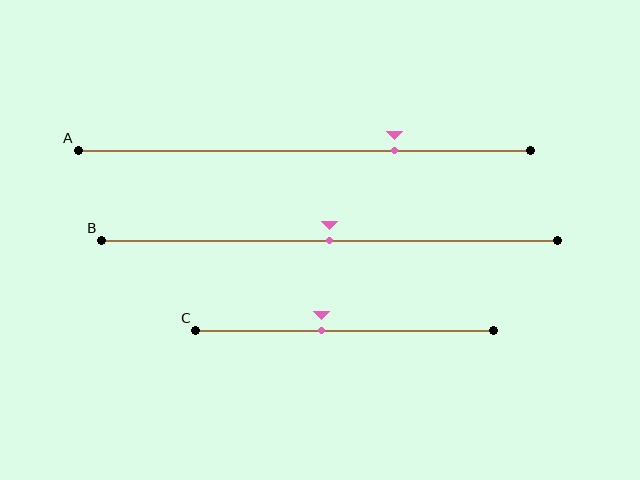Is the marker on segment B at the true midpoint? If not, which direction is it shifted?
Yes, the marker on segment B is at the true midpoint.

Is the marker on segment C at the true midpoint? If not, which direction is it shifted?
No, the marker on segment C is shifted to the left by about 8% of the segment length.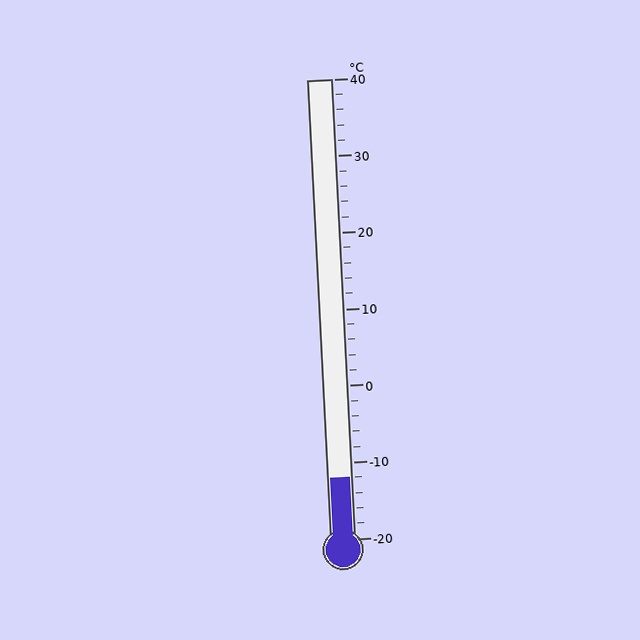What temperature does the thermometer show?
The thermometer shows approximately -12°C.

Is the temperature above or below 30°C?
The temperature is below 30°C.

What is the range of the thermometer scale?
The thermometer scale ranges from -20°C to 40°C.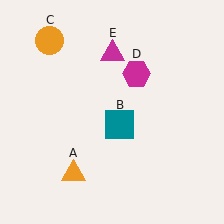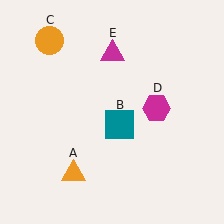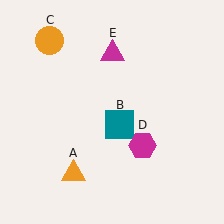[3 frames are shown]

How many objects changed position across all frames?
1 object changed position: magenta hexagon (object D).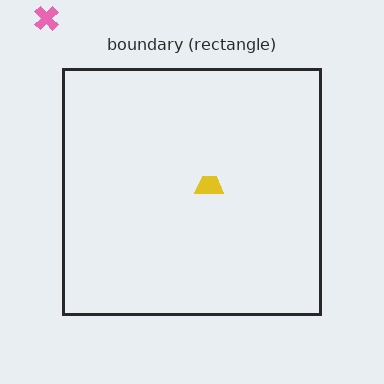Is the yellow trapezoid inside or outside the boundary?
Inside.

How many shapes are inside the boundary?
1 inside, 1 outside.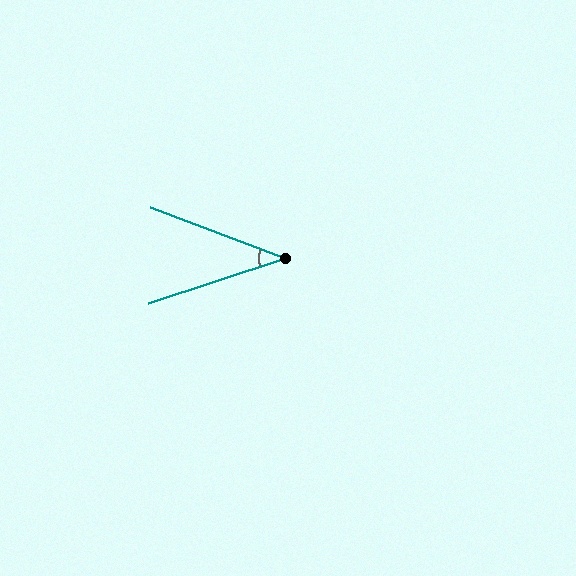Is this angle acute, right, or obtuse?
It is acute.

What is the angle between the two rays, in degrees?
Approximately 39 degrees.